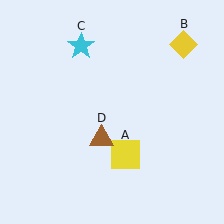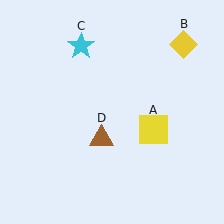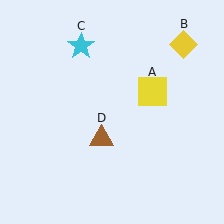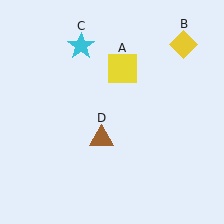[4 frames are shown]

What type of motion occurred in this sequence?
The yellow square (object A) rotated counterclockwise around the center of the scene.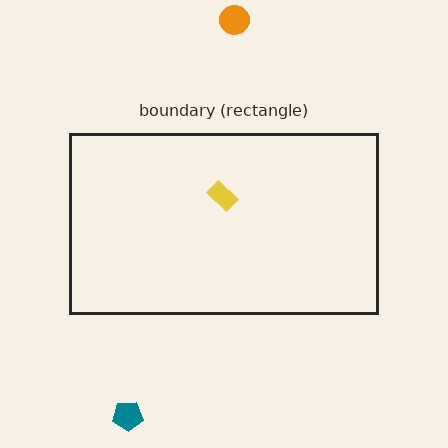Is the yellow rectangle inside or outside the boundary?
Inside.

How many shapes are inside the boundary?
1 inside, 2 outside.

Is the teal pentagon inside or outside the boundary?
Outside.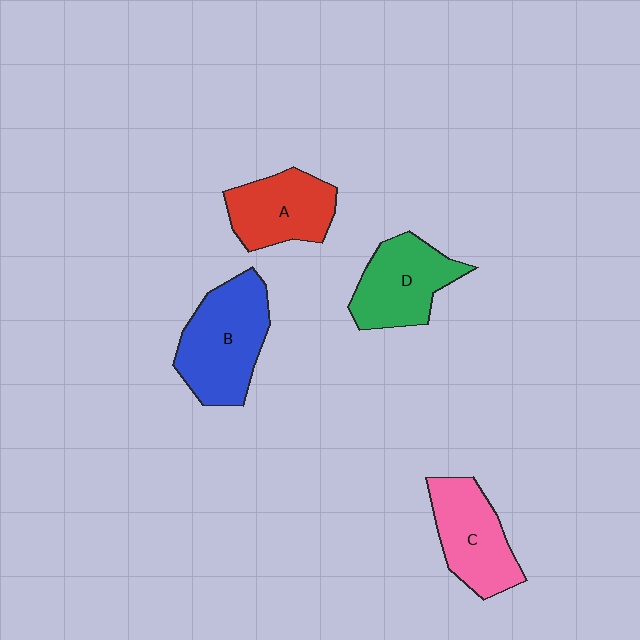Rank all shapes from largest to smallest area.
From largest to smallest: B (blue), D (green), C (pink), A (red).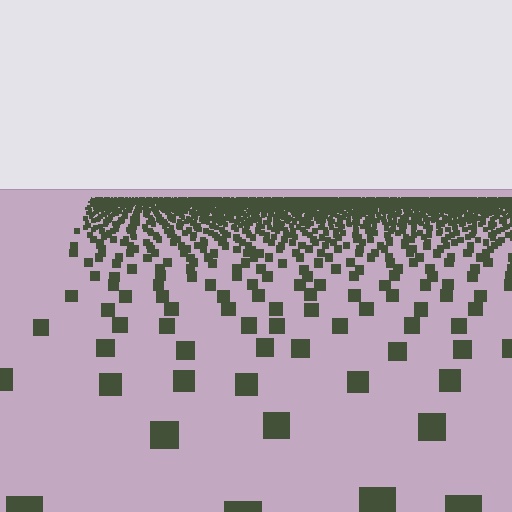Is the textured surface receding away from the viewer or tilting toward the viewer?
The surface is receding away from the viewer. Texture elements get smaller and denser toward the top.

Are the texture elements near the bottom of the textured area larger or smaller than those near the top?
Larger. Near the bottom, elements are closer to the viewer and appear at a bigger on-screen size.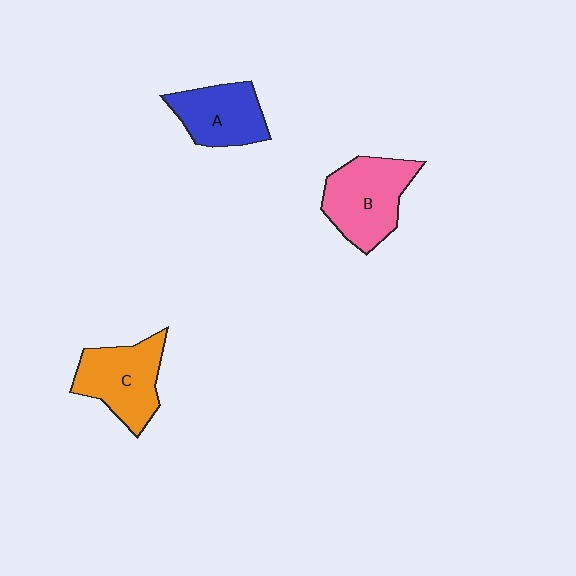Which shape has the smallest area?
Shape A (blue).